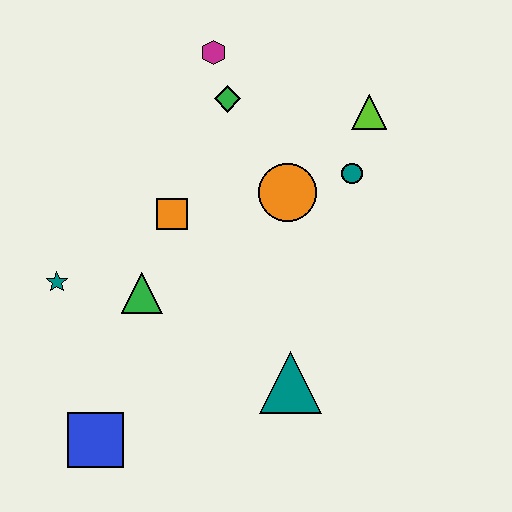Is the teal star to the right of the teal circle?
No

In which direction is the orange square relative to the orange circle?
The orange square is to the left of the orange circle.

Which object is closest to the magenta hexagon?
The green diamond is closest to the magenta hexagon.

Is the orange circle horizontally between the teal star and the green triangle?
No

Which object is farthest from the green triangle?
The lime triangle is farthest from the green triangle.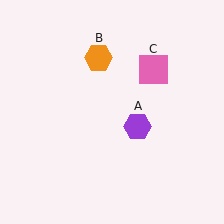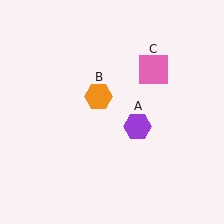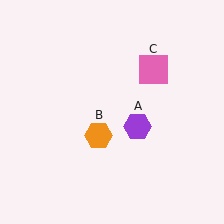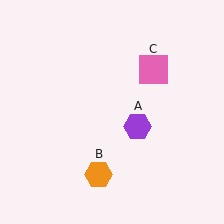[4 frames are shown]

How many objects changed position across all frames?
1 object changed position: orange hexagon (object B).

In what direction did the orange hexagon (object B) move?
The orange hexagon (object B) moved down.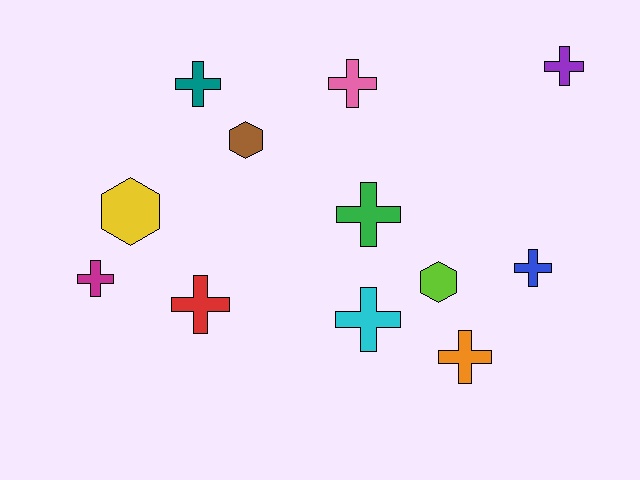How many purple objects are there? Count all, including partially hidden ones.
There is 1 purple object.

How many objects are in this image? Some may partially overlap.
There are 12 objects.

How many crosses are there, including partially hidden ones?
There are 9 crosses.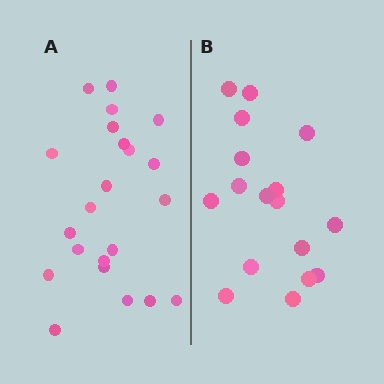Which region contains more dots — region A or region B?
Region A (the left region) has more dots.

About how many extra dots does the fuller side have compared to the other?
Region A has about 5 more dots than region B.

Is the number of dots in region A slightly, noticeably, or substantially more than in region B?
Region A has noticeably more, but not dramatically so. The ratio is roughly 1.3 to 1.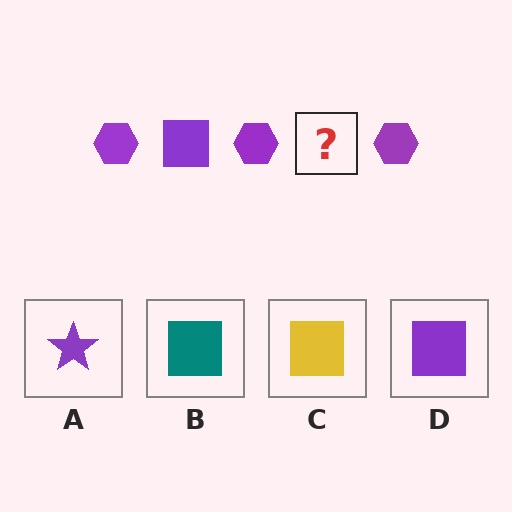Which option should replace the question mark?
Option D.